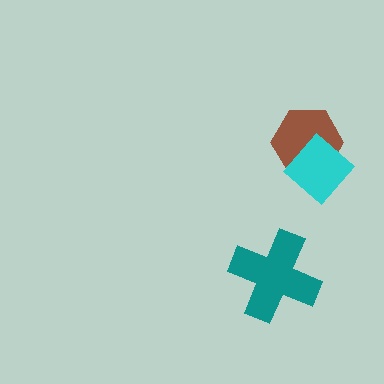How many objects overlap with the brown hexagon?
1 object overlaps with the brown hexagon.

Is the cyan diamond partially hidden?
No, no other shape covers it.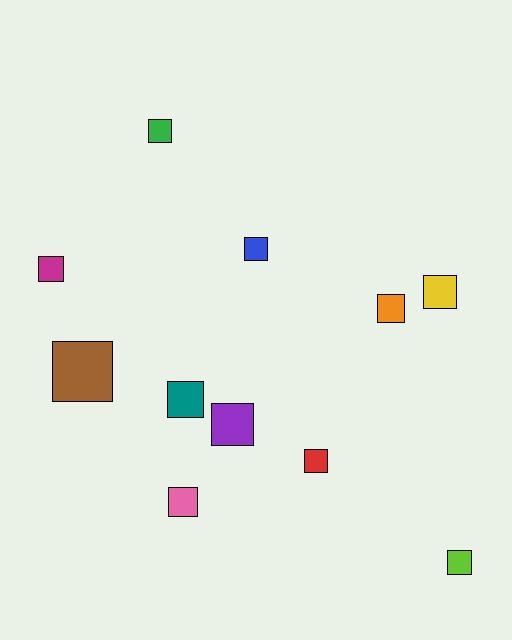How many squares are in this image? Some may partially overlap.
There are 11 squares.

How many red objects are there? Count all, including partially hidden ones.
There is 1 red object.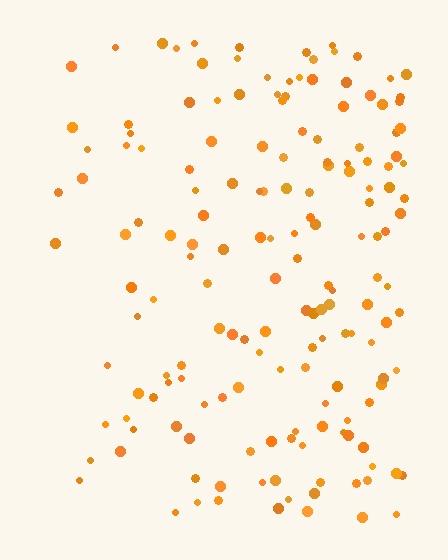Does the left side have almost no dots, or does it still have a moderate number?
Still a moderate number, just noticeably fewer than the right.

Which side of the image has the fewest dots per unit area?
The left.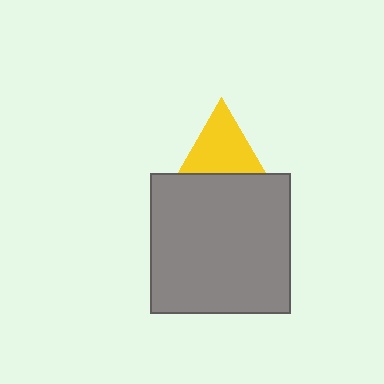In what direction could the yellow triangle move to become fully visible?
The yellow triangle could move up. That would shift it out from behind the gray square entirely.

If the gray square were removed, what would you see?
You would see the complete yellow triangle.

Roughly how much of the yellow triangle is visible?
About half of it is visible (roughly 63%).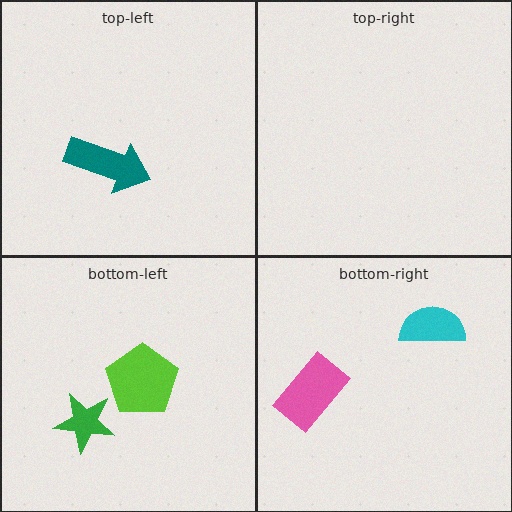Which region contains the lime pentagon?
The bottom-left region.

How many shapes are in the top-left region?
1.